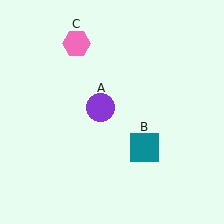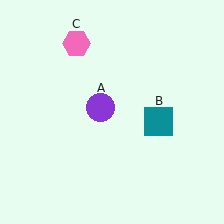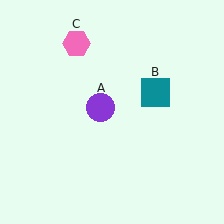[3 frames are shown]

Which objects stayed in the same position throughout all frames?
Purple circle (object A) and pink hexagon (object C) remained stationary.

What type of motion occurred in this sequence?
The teal square (object B) rotated counterclockwise around the center of the scene.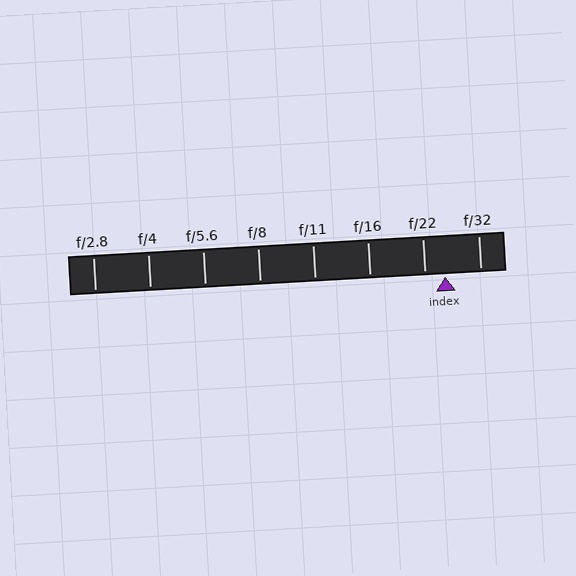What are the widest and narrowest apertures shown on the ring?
The widest aperture shown is f/2.8 and the narrowest is f/32.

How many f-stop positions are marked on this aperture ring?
There are 8 f-stop positions marked.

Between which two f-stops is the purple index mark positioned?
The index mark is between f/22 and f/32.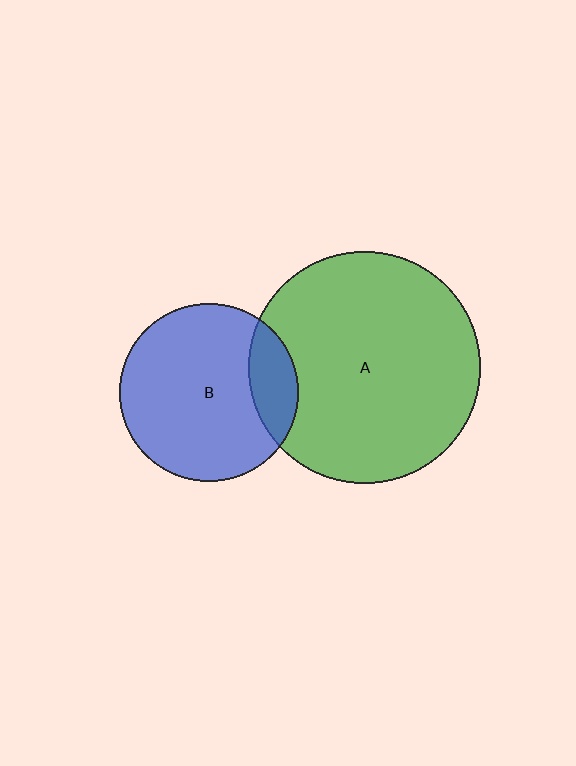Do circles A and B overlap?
Yes.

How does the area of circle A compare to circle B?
Approximately 1.7 times.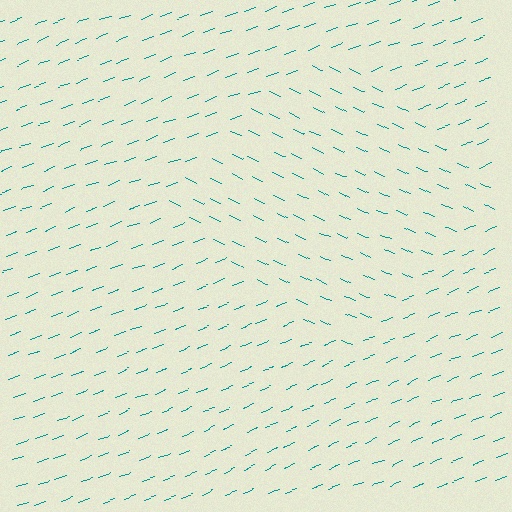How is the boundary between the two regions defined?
The boundary is defined purely by a change in line orientation (approximately 45 degrees difference). All lines are the same color and thickness.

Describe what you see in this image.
The image is filled with small teal line segments. A diamond region in the image has lines oriented differently from the surrounding lines, creating a visible texture boundary.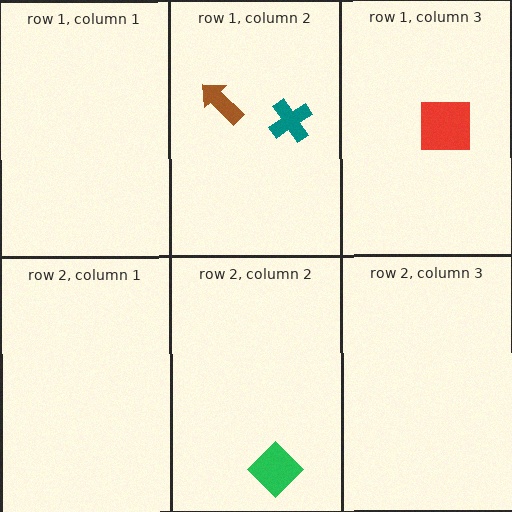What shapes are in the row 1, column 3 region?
The red square.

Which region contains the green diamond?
The row 2, column 2 region.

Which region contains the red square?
The row 1, column 3 region.